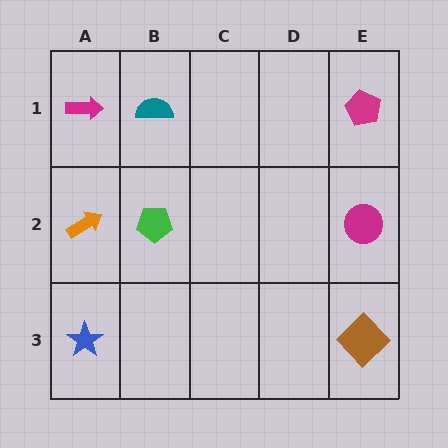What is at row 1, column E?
A magenta pentagon.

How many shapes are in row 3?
2 shapes.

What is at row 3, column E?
A brown diamond.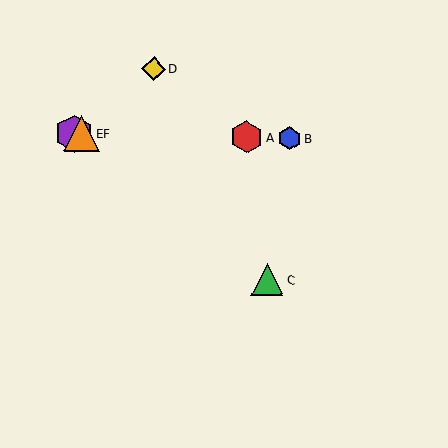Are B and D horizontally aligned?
No, B is at y≈138 and D is at y≈69.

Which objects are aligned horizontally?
Objects A, B, E, F are aligned horizontally.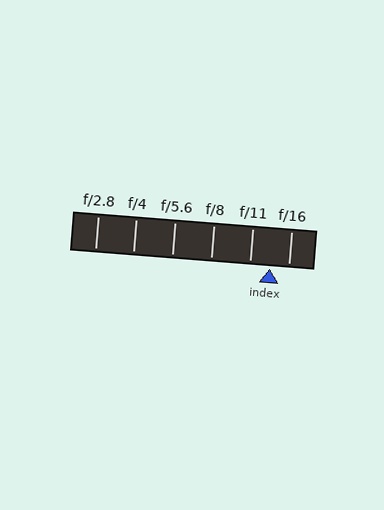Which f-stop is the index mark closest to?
The index mark is closest to f/16.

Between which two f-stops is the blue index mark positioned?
The index mark is between f/11 and f/16.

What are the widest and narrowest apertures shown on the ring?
The widest aperture shown is f/2.8 and the narrowest is f/16.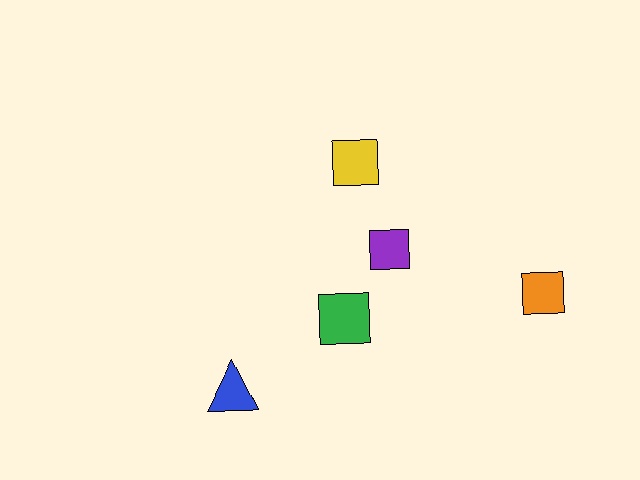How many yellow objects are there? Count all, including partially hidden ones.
There is 1 yellow object.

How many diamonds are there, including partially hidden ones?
There are no diamonds.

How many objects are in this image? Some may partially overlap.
There are 5 objects.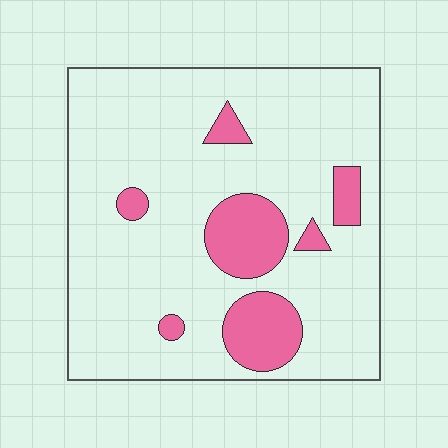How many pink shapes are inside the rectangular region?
7.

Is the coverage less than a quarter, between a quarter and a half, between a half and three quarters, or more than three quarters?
Less than a quarter.